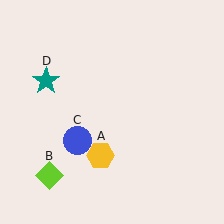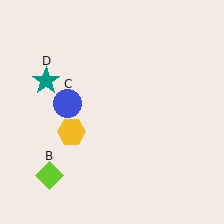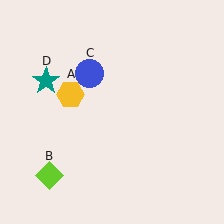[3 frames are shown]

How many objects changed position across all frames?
2 objects changed position: yellow hexagon (object A), blue circle (object C).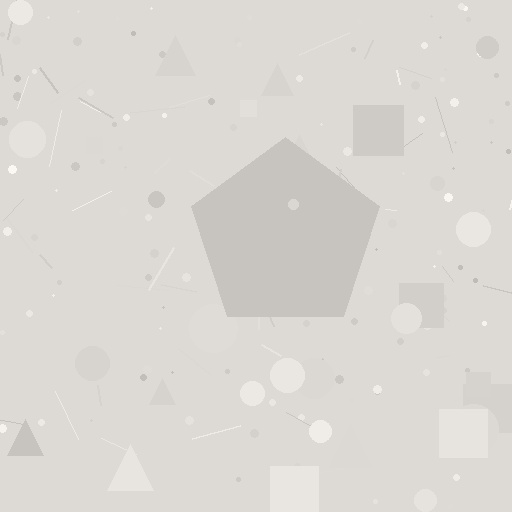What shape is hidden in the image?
A pentagon is hidden in the image.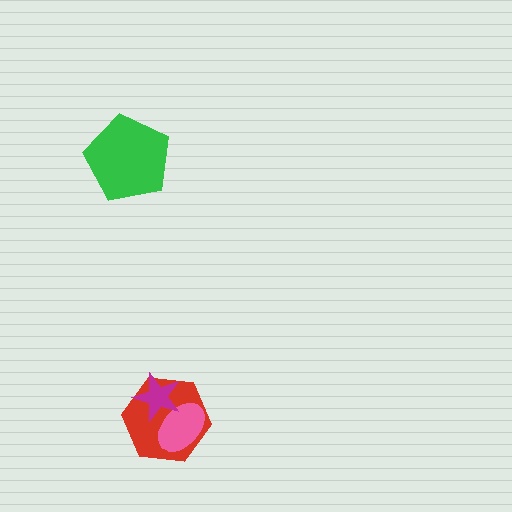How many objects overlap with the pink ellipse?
2 objects overlap with the pink ellipse.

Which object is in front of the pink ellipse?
The magenta star is in front of the pink ellipse.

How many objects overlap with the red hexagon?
2 objects overlap with the red hexagon.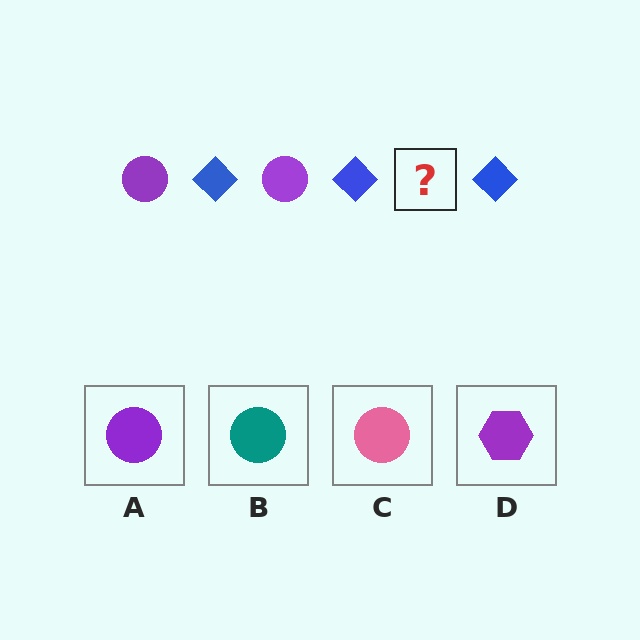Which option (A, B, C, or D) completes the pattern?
A.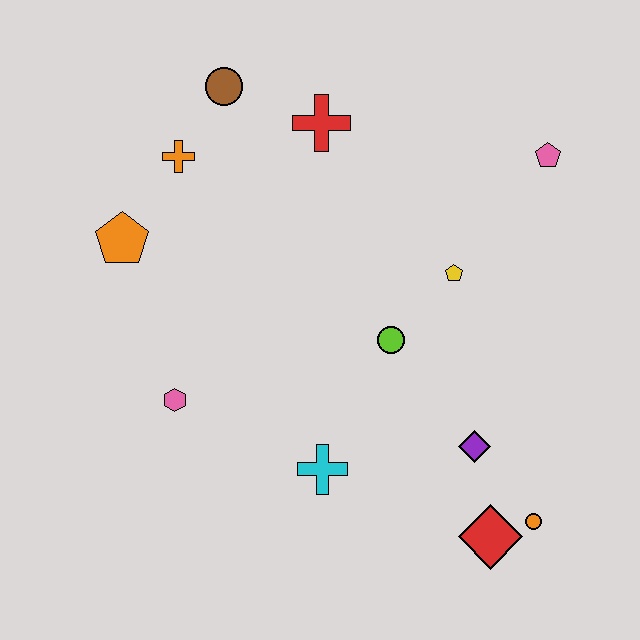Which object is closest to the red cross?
The brown circle is closest to the red cross.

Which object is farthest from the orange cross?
The orange circle is farthest from the orange cross.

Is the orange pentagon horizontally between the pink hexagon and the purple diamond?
No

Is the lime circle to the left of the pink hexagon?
No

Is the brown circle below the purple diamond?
No